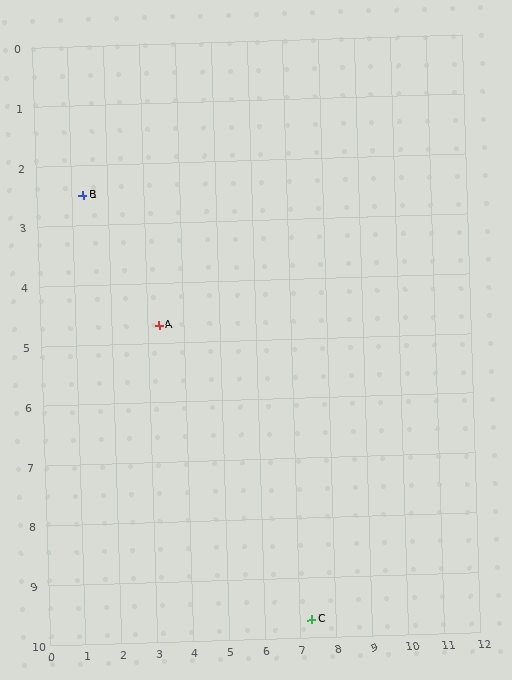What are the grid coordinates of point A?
Point A is at approximately (3.3, 4.7).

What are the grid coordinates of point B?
Point B is at approximately (1.3, 2.5).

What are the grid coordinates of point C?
Point C is at approximately (7.3, 9.7).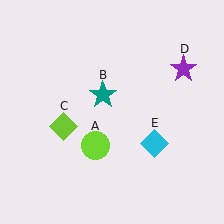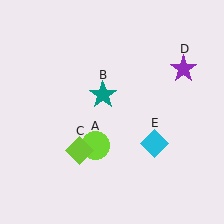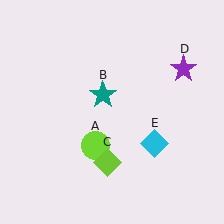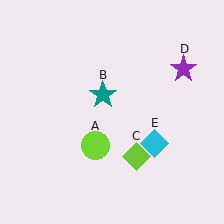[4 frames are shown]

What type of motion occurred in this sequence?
The lime diamond (object C) rotated counterclockwise around the center of the scene.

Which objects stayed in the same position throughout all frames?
Lime circle (object A) and teal star (object B) and purple star (object D) and cyan diamond (object E) remained stationary.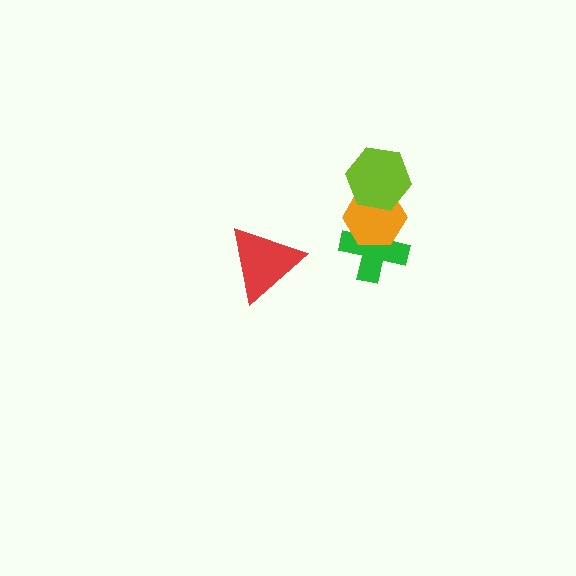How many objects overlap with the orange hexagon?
2 objects overlap with the orange hexagon.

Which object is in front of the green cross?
The orange hexagon is in front of the green cross.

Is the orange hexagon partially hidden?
Yes, it is partially covered by another shape.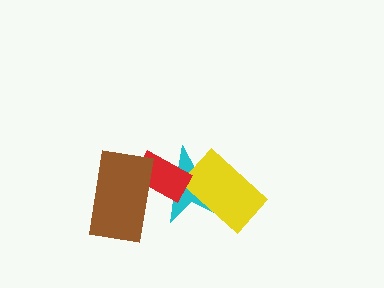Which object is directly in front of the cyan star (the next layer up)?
The yellow rectangle is directly in front of the cyan star.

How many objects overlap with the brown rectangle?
2 objects overlap with the brown rectangle.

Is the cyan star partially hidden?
Yes, it is partially covered by another shape.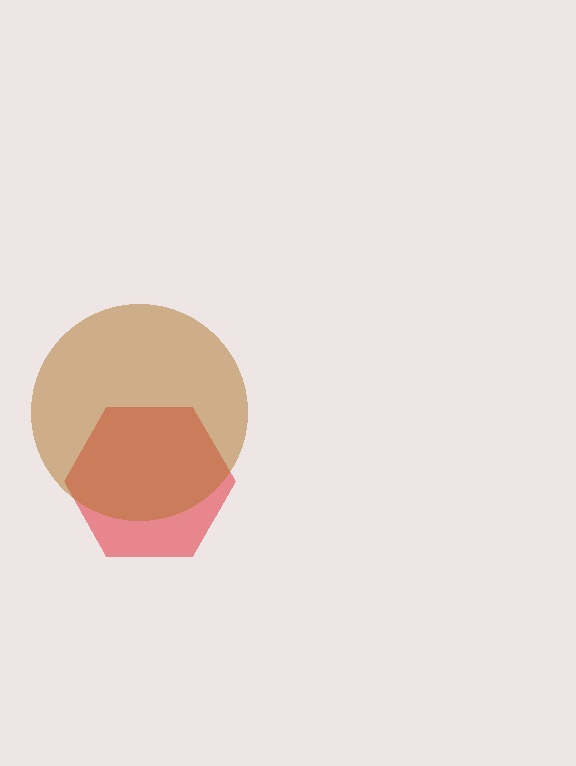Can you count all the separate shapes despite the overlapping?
Yes, there are 2 separate shapes.